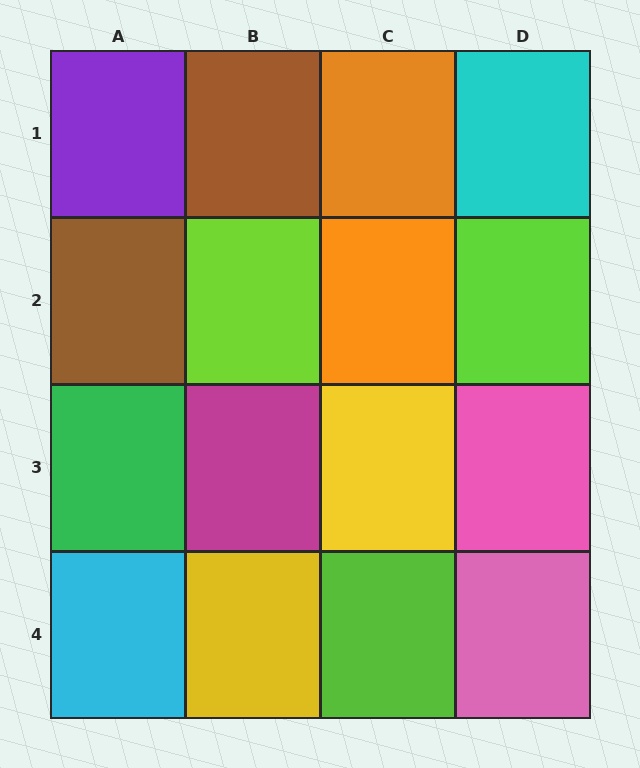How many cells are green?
1 cell is green.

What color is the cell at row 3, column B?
Magenta.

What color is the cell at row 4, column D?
Pink.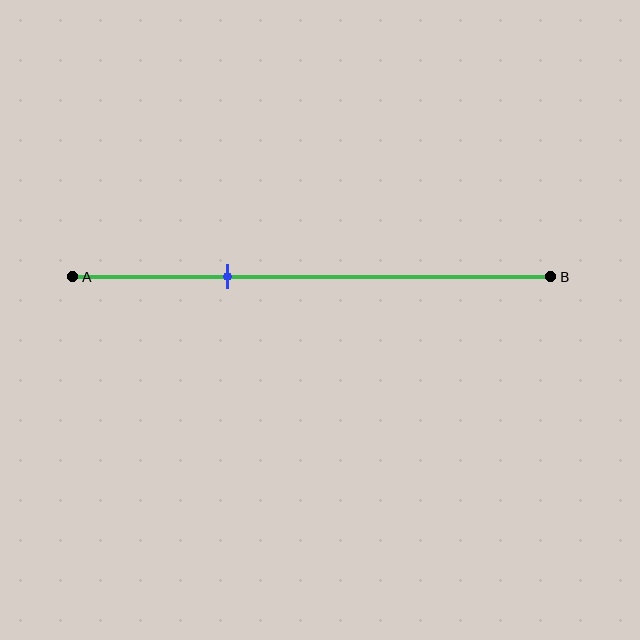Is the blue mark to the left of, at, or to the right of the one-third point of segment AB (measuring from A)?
The blue mark is approximately at the one-third point of segment AB.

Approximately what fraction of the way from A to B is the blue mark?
The blue mark is approximately 30% of the way from A to B.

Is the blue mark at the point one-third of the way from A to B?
Yes, the mark is approximately at the one-third point.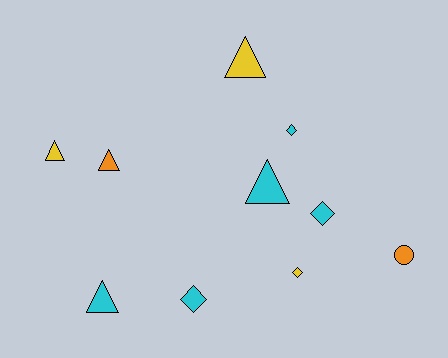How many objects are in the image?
There are 10 objects.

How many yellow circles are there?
There are no yellow circles.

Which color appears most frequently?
Cyan, with 5 objects.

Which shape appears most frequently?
Triangle, with 5 objects.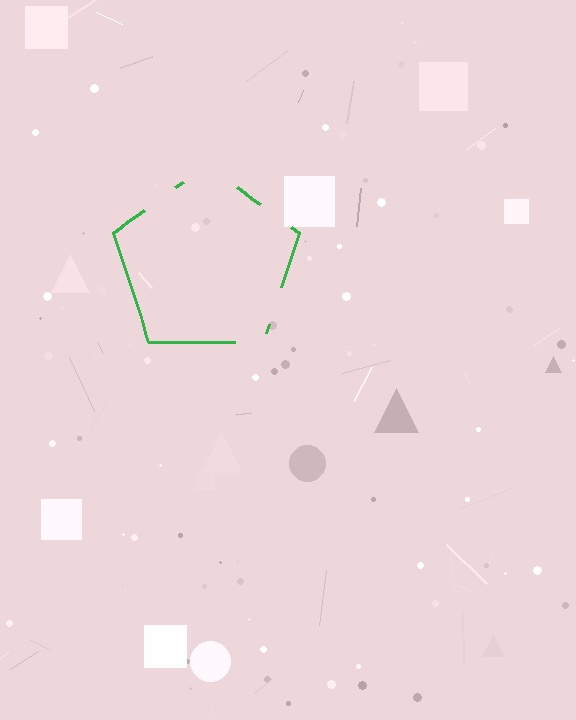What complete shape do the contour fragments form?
The contour fragments form a pentagon.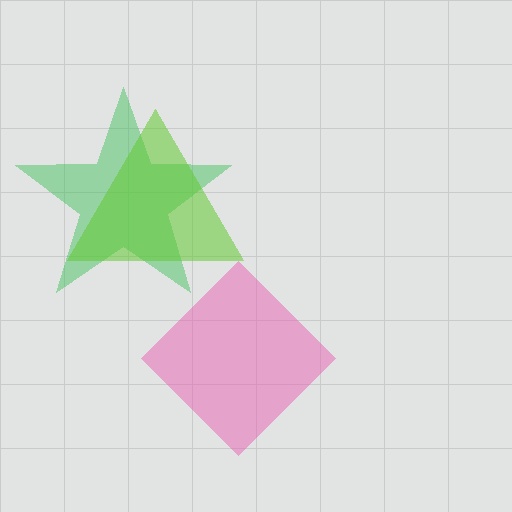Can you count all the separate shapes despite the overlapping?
Yes, there are 3 separate shapes.